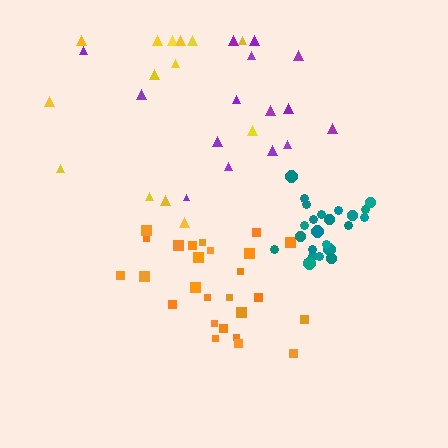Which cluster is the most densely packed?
Teal.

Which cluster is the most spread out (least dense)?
Yellow.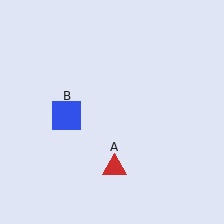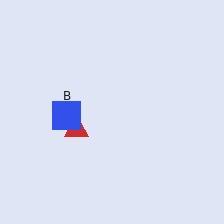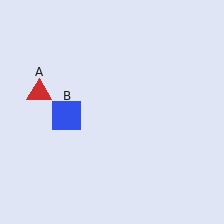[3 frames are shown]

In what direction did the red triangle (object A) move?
The red triangle (object A) moved up and to the left.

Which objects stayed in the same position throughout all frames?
Blue square (object B) remained stationary.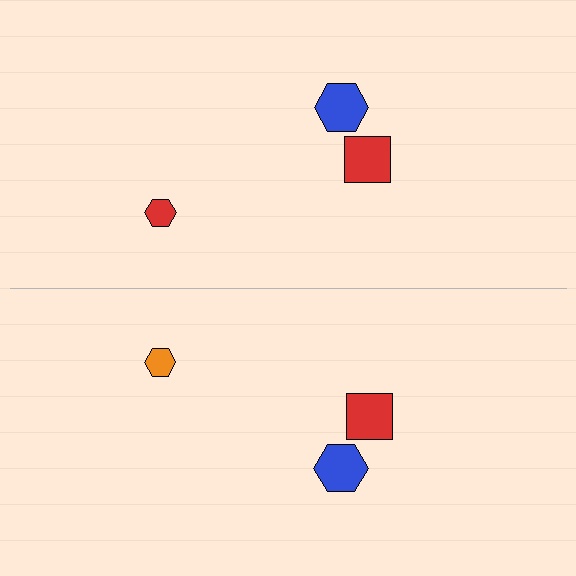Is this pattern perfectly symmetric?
No, the pattern is not perfectly symmetric. The orange hexagon on the bottom side breaks the symmetry — its mirror counterpart is red.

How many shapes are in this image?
There are 6 shapes in this image.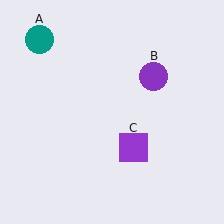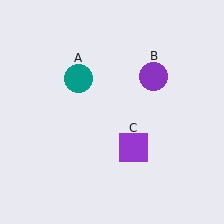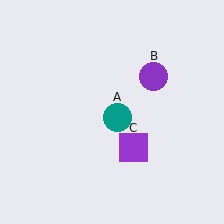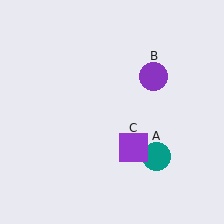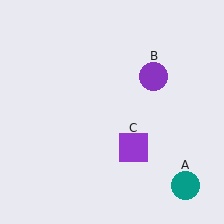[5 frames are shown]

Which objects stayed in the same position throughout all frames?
Purple circle (object B) and purple square (object C) remained stationary.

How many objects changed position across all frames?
1 object changed position: teal circle (object A).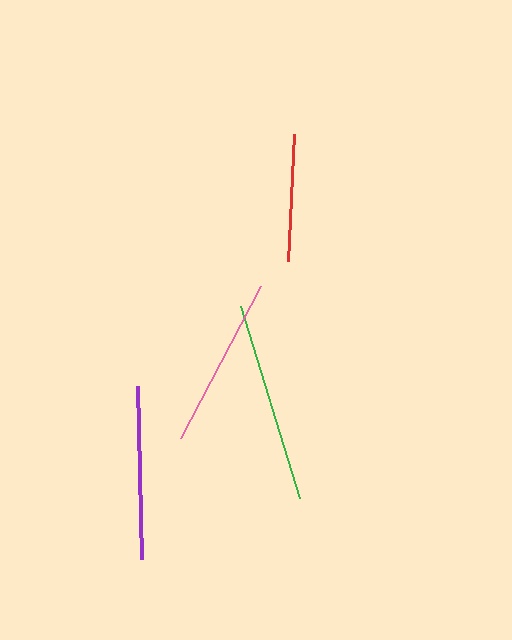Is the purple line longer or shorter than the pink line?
The purple line is longer than the pink line.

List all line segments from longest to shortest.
From longest to shortest: green, purple, pink, red.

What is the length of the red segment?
The red segment is approximately 127 pixels long.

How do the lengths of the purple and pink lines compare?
The purple and pink lines are approximately the same length.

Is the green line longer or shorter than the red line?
The green line is longer than the red line.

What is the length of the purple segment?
The purple segment is approximately 173 pixels long.